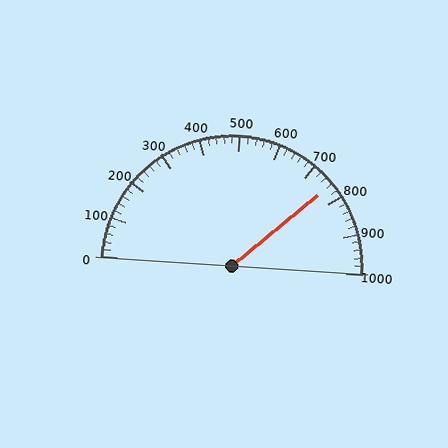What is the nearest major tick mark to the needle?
The nearest major tick mark is 800.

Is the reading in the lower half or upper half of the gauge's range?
The reading is in the upper half of the range (0 to 1000).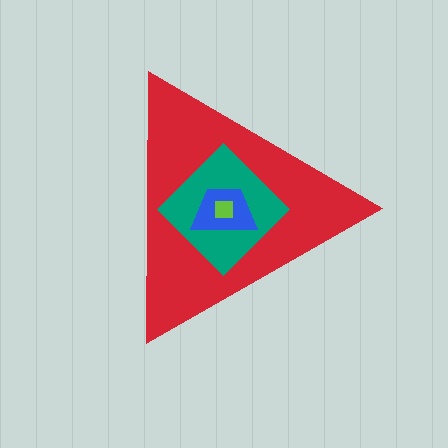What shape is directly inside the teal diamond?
The blue trapezoid.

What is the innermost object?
The lime square.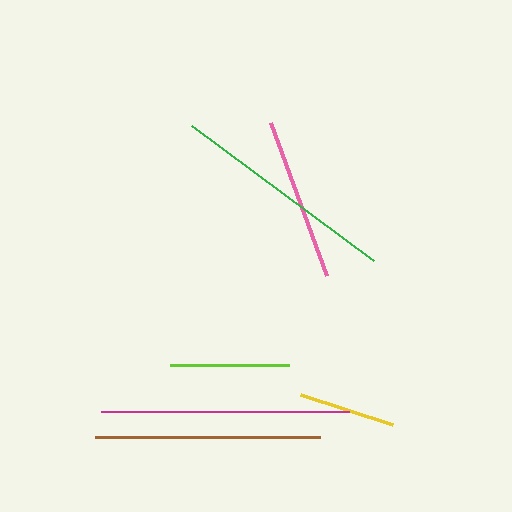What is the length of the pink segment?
The pink segment is approximately 162 pixels long.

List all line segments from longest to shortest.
From longest to shortest: magenta, green, brown, pink, lime, yellow.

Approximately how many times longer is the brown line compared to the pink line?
The brown line is approximately 1.4 times the length of the pink line.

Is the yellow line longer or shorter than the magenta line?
The magenta line is longer than the yellow line.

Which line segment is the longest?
The magenta line is the longest at approximately 248 pixels.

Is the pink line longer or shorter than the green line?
The green line is longer than the pink line.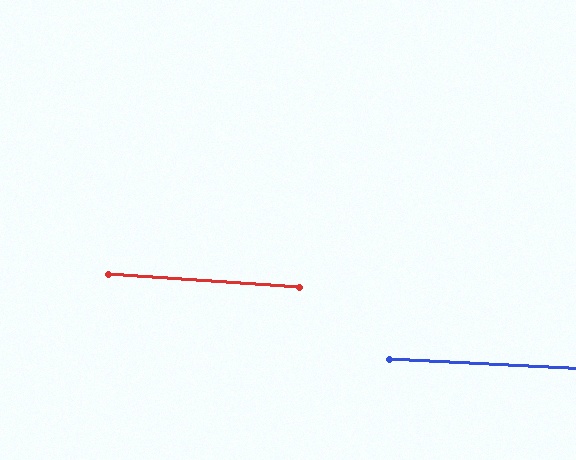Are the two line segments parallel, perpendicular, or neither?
Parallel — their directions differ by only 1.0°.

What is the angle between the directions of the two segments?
Approximately 1 degree.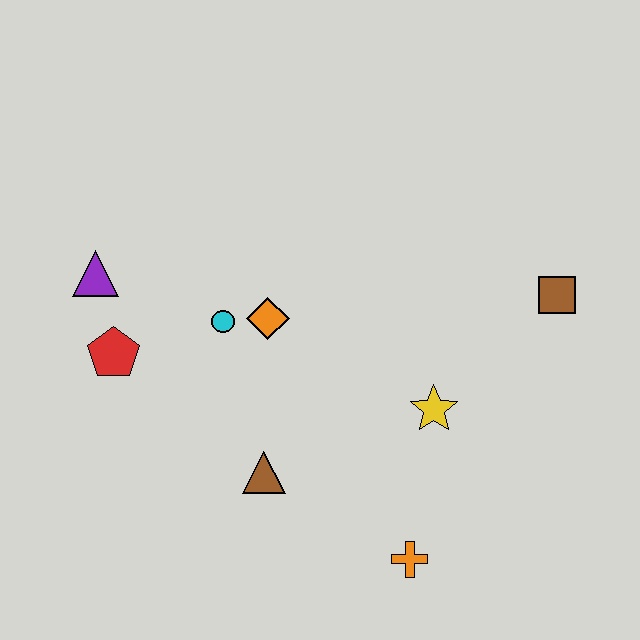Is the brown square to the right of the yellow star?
Yes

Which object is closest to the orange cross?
The yellow star is closest to the orange cross.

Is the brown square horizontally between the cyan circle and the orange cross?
No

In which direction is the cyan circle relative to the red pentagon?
The cyan circle is to the right of the red pentagon.